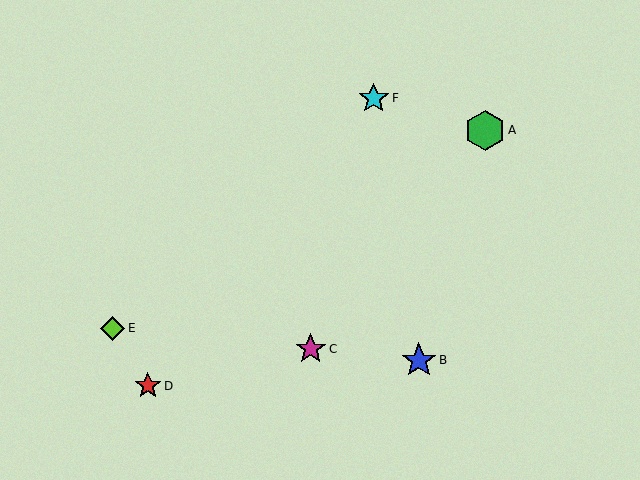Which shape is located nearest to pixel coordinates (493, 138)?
The green hexagon (labeled A) at (485, 130) is nearest to that location.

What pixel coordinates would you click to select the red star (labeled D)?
Click at (148, 385) to select the red star D.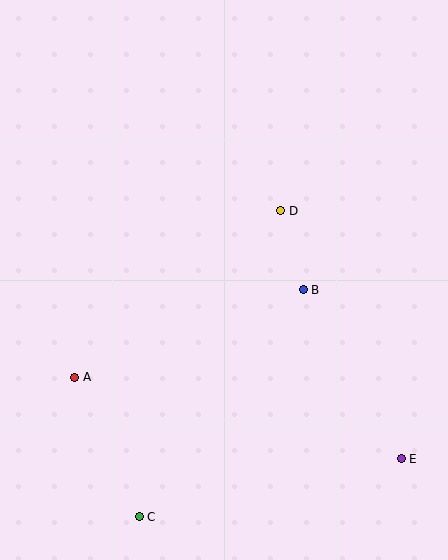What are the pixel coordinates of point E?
Point E is at (401, 459).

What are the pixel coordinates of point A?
Point A is at (75, 377).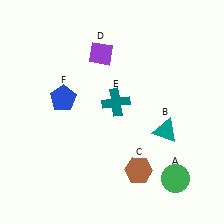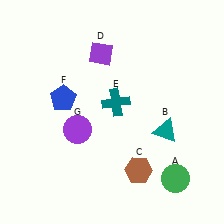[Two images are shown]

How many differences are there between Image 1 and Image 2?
There is 1 difference between the two images.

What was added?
A purple circle (G) was added in Image 2.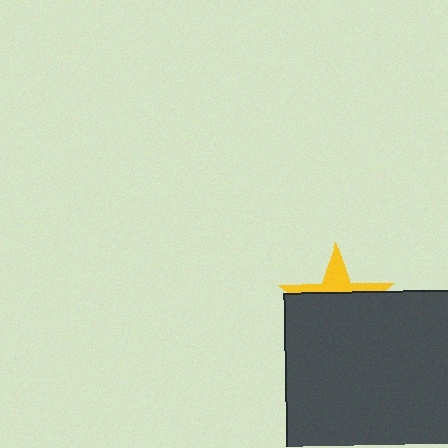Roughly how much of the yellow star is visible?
A small part of it is visible (roughly 32%).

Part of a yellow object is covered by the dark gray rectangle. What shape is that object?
It is a star.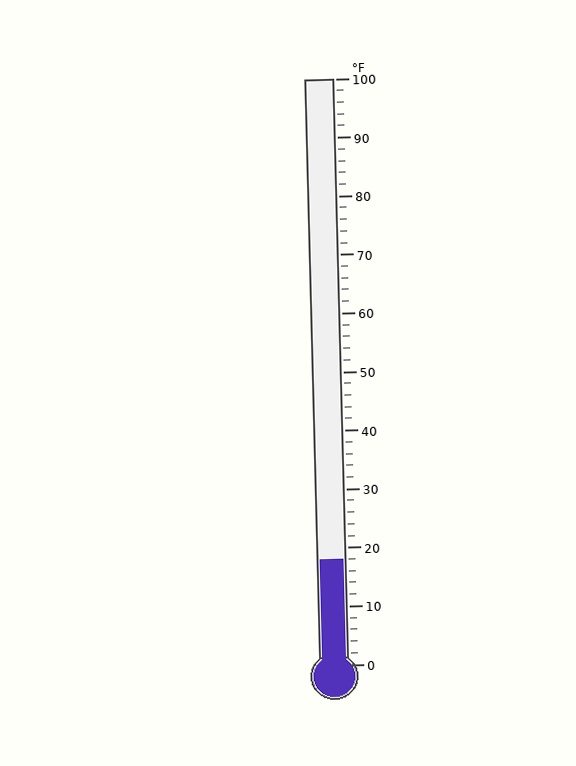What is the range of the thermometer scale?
The thermometer scale ranges from 0°F to 100°F.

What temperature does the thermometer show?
The thermometer shows approximately 18°F.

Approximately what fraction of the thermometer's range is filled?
The thermometer is filled to approximately 20% of its range.